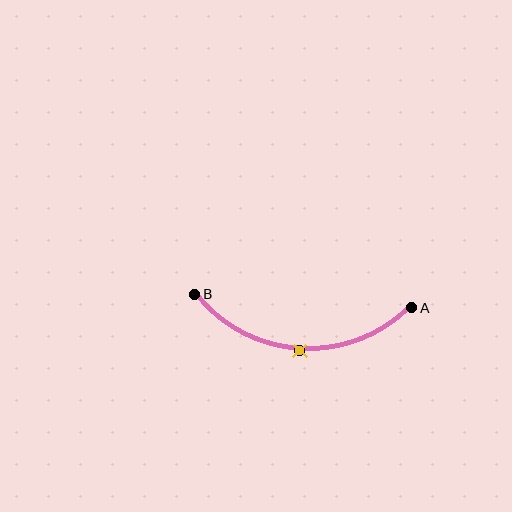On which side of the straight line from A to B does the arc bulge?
The arc bulges below the straight line connecting A and B.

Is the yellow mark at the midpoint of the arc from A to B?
Yes. The yellow mark lies on the arc at equal arc-length from both A and B — it is the arc midpoint.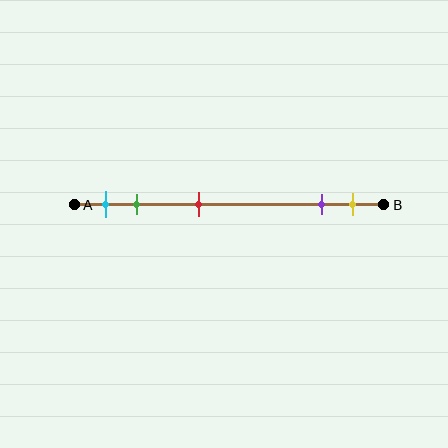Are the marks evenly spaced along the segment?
No, the marks are not evenly spaced.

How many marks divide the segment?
There are 5 marks dividing the segment.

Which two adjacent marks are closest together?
The purple and yellow marks are the closest adjacent pair.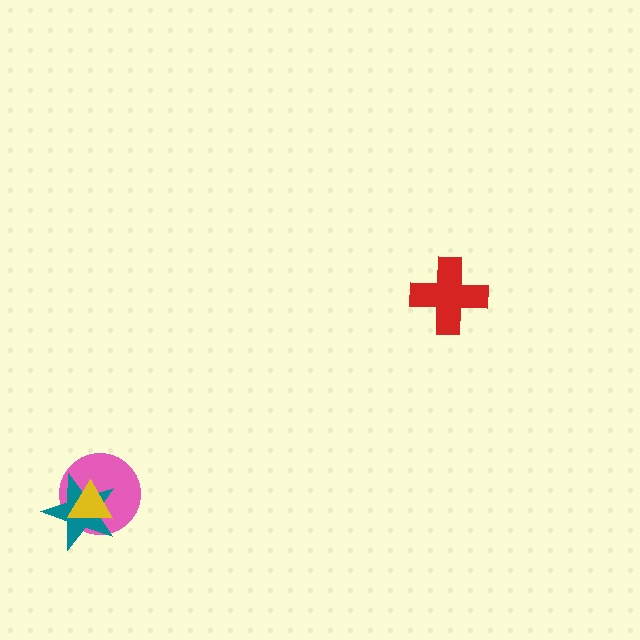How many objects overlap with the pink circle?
2 objects overlap with the pink circle.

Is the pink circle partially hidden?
Yes, it is partially covered by another shape.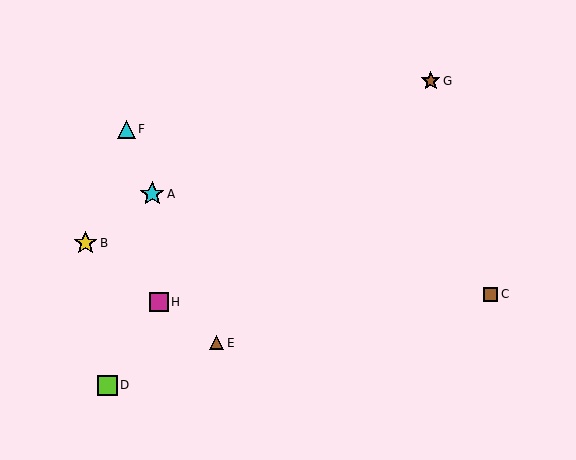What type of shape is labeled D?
Shape D is a lime square.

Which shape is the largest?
The cyan star (labeled A) is the largest.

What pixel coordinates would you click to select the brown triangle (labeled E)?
Click at (216, 343) to select the brown triangle E.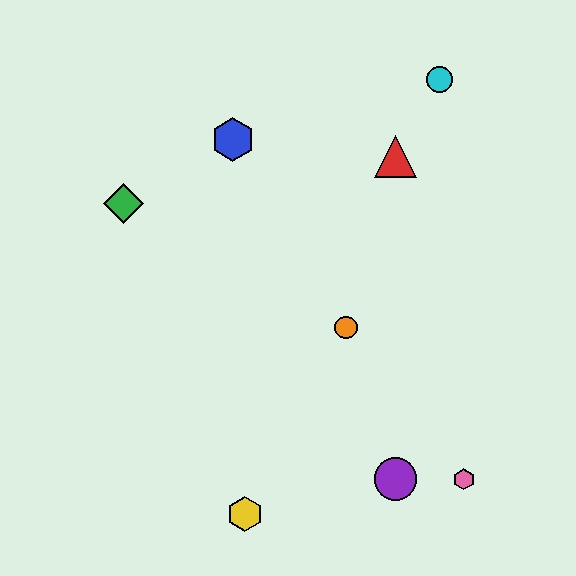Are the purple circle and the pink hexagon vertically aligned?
No, the purple circle is at x≈396 and the pink hexagon is at x≈464.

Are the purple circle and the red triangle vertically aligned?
Yes, both are at x≈396.